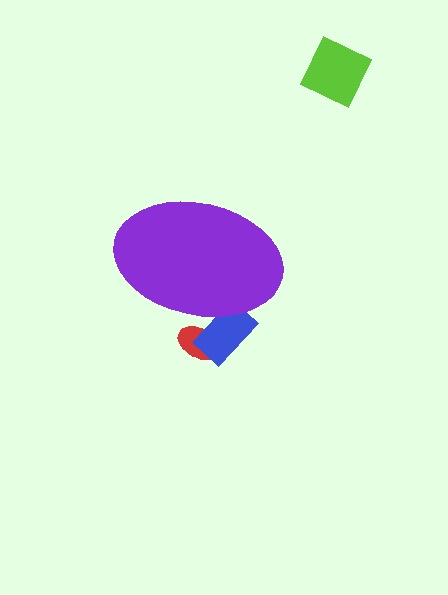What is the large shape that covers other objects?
A purple ellipse.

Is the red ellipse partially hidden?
Yes, the red ellipse is partially hidden behind the purple ellipse.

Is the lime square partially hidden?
No, the lime square is fully visible.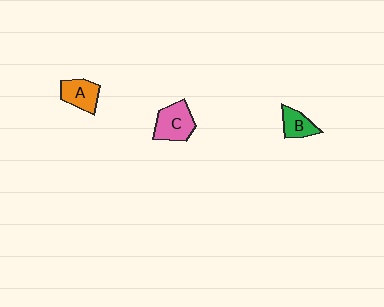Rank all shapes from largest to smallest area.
From largest to smallest: C (pink), A (orange), B (green).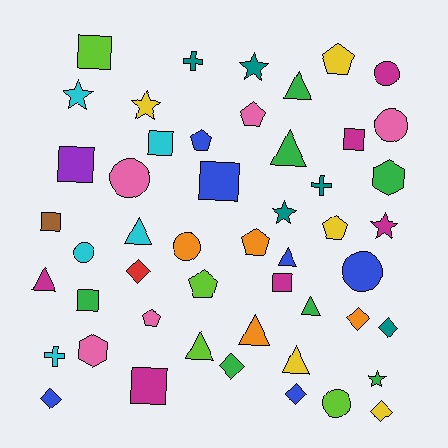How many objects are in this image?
There are 50 objects.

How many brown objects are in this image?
There is 1 brown object.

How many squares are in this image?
There are 9 squares.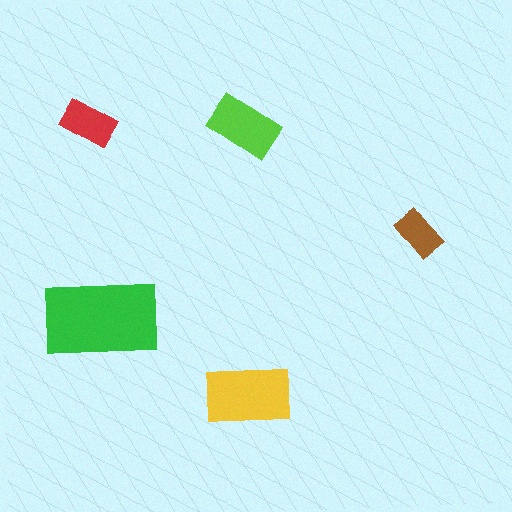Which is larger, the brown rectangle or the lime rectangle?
The lime one.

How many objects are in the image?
There are 5 objects in the image.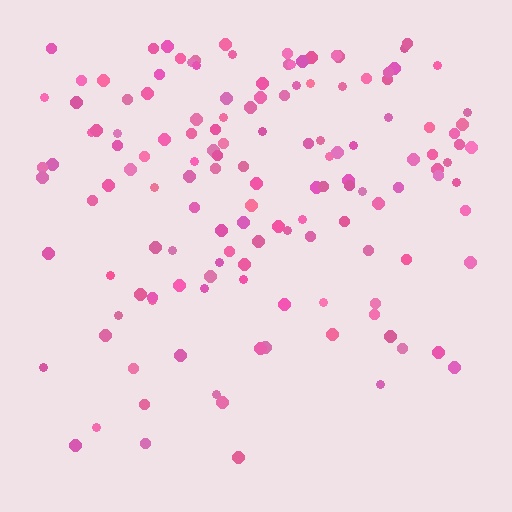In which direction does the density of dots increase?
From bottom to top, with the top side densest.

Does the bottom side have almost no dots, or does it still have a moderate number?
Still a moderate number, just noticeably fewer than the top.